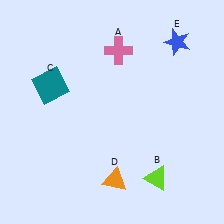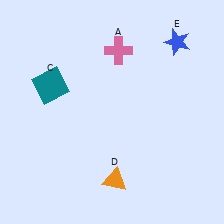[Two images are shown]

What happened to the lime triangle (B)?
The lime triangle (B) was removed in Image 2. It was in the bottom-right area of Image 1.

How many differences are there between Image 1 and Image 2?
There is 1 difference between the two images.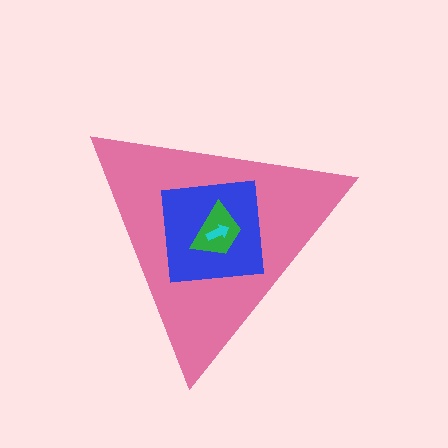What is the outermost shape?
The pink triangle.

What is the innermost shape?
The cyan arrow.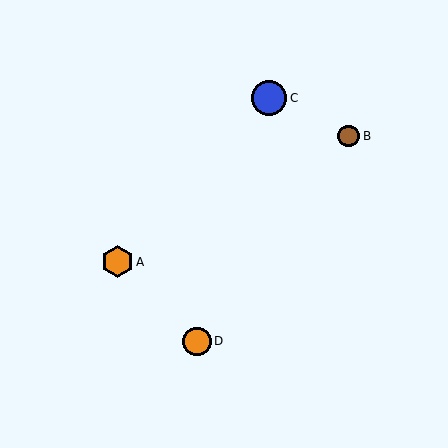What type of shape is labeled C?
Shape C is a blue circle.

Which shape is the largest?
The blue circle (labeled C) is the largest.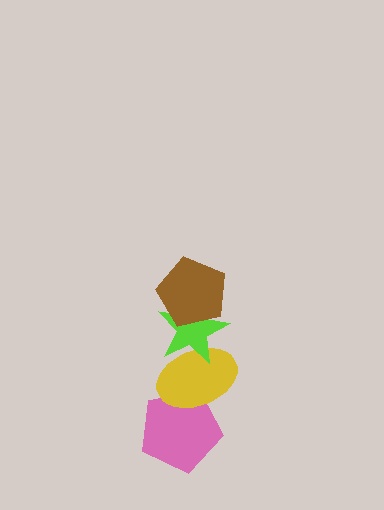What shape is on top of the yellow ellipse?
The lime star is on top of the yellow ellipse.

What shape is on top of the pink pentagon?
The yellow ellipse is on top of the pink pentagon.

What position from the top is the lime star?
The lime star is 2nd from the top.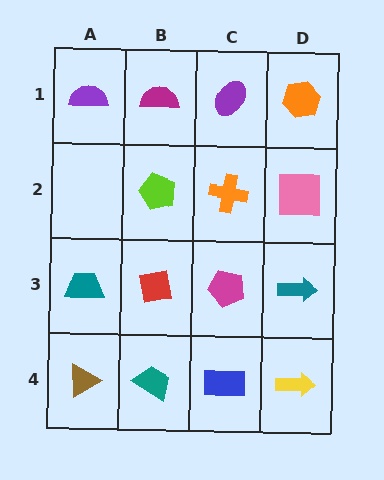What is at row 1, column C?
A purple ellipse.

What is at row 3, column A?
A teal trapezoid.